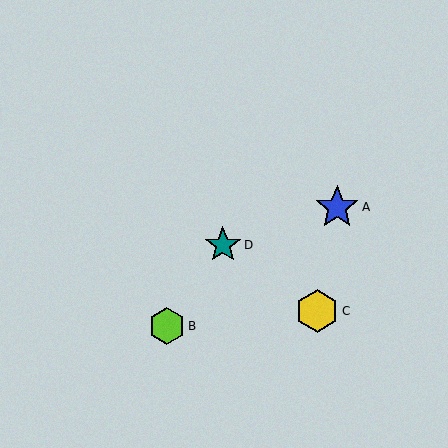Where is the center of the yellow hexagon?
The center of the yellow hexagon is at (317, 311).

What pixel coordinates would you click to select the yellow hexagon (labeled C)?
Click at (317, 311) to select the yellow hexagon C.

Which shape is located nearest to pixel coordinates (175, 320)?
The lime hexagon (labeled B) at (167, 326) is nearest to that location.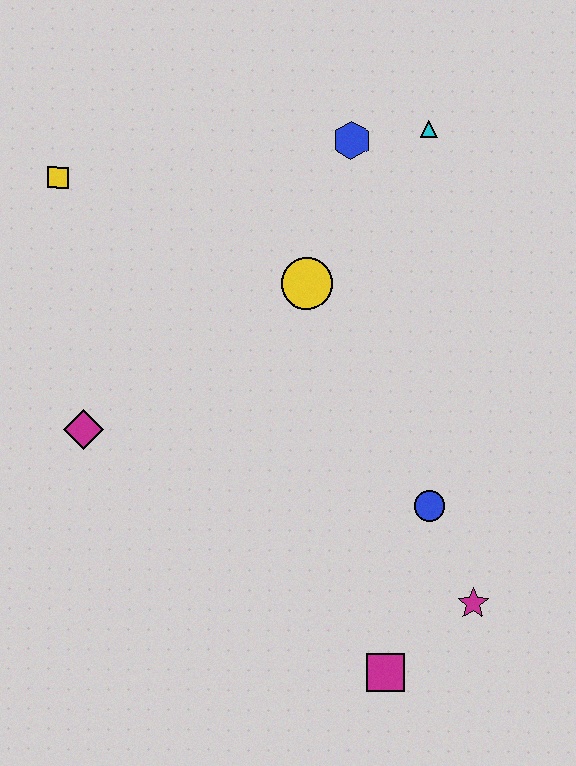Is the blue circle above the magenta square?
Yes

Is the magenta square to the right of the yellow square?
Yes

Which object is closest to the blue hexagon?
The cyan triangle is closest to the blue hexagon.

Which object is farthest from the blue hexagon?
The magenta square is farthest from the blue hexagon.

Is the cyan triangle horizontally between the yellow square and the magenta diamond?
No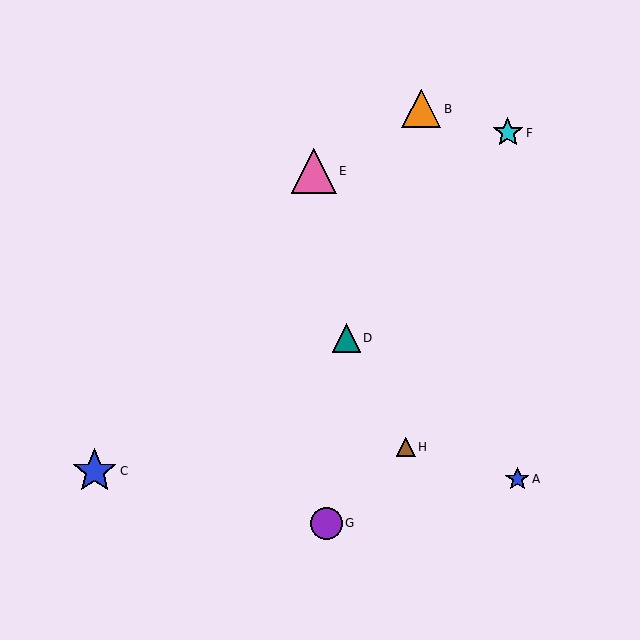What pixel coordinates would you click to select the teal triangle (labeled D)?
Click at (346, 338) to select the teal triangle D.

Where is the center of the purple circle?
The center of the purple circle is at (326, 523).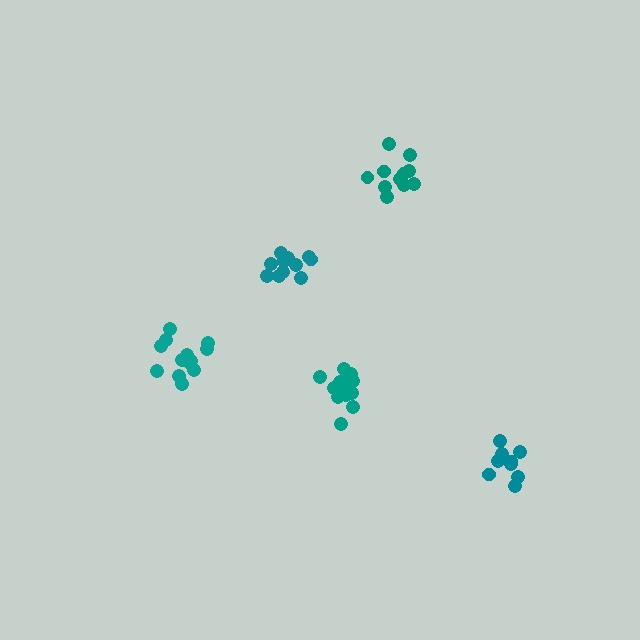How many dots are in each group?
Group 1: 13 dots, Group 2: 13 dots, Group 3: 11 dots, Group 4: 11 dots, Group 5: 10 dots (58 total).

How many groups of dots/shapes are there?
There are 5 groups.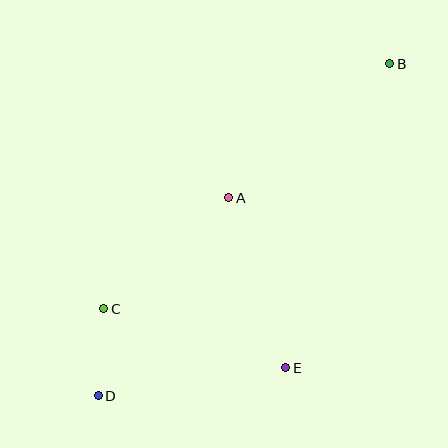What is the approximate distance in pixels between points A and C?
The distance between A and C is approximately 167 pixels.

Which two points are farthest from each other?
Points B and D are farthest from each other.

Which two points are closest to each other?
Points C and D are closest to each other.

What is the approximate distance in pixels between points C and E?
The distance between C and E is approximately 191 pixels.